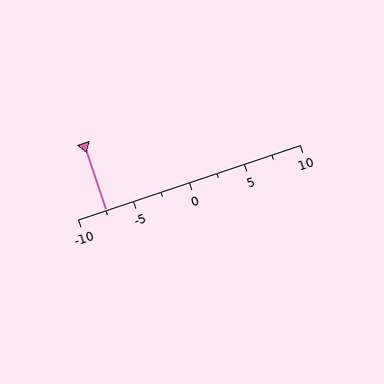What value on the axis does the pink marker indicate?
The marker indicates approximately -7.5.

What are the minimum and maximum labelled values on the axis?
The axis runs from -10 to 10.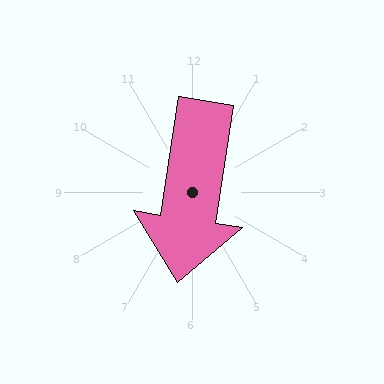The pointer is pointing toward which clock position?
Roughly 6 o'clock.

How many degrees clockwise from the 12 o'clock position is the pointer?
Approximately 189 degrees.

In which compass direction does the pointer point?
South.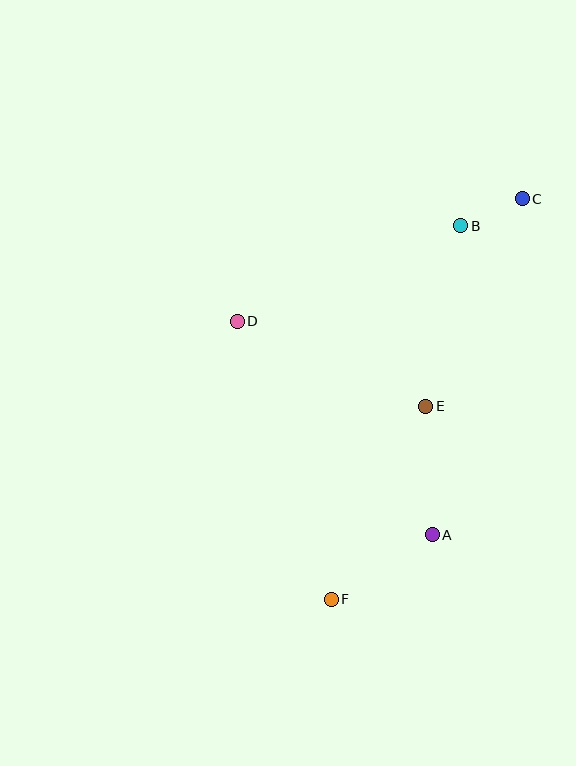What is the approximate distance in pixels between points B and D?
The distance between B and D is approximately 243 pixels.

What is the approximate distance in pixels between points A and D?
The distance between A and D is approximately 289 pixels.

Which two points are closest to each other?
Points B and C are closest to each other.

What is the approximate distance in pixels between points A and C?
The distance between A and C is approximately 348 pixels.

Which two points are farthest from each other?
Points C and F are farthest from each other.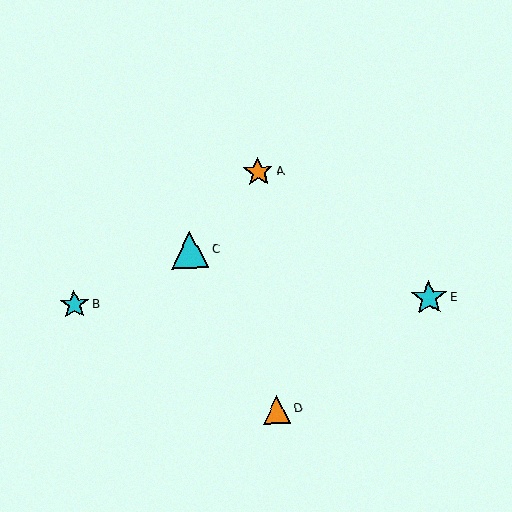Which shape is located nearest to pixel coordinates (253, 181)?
The orange star (labeled A) at (258, 172) is nearest to that location.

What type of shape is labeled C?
Shape C is a cyan triangle.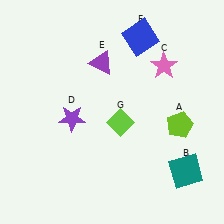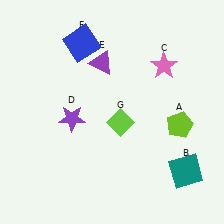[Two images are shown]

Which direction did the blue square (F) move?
The blue square (F) moved left.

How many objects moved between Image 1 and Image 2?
1 object moved between the two images.